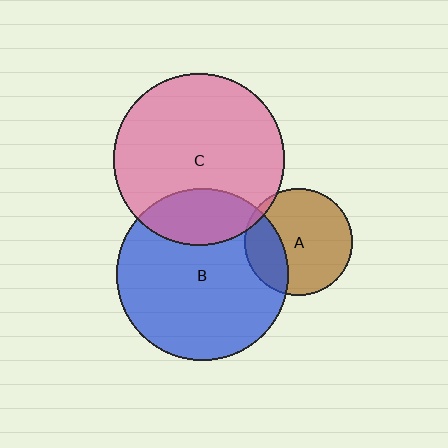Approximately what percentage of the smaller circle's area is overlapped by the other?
Approximately 25%.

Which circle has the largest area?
Circle B (blue).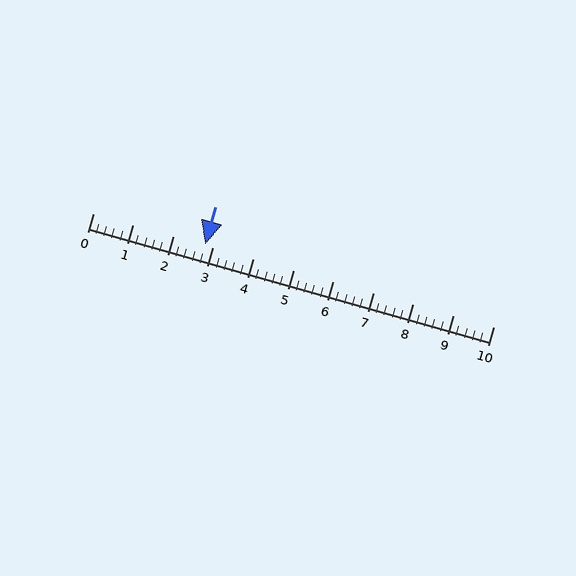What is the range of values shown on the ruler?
The ruler shows values from 0 to 10.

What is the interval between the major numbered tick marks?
The major tick marks are spaced 1 units apart.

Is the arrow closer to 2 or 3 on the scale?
The arrow is closer to 3.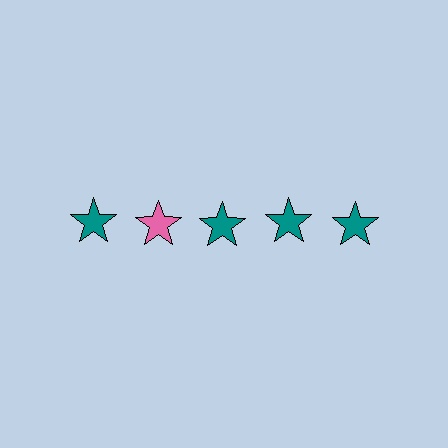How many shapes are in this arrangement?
There are 5 shapes arranged in a grid pattern.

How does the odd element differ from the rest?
It has a different color: pink instead of teal.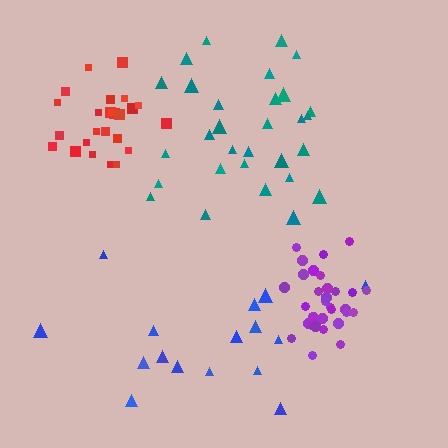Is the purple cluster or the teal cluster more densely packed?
Purple.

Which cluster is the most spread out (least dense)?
Blue.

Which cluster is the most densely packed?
Purple.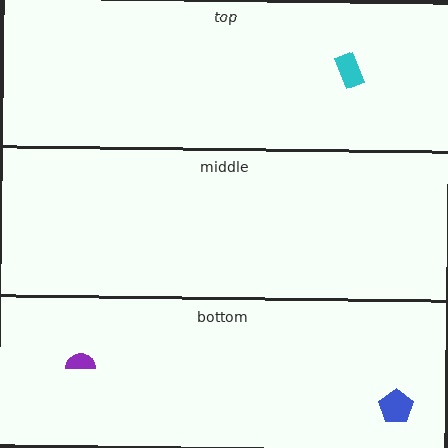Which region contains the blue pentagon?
The bottom region.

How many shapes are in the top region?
1.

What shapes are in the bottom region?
The blue pentagon, the purple semicircle.